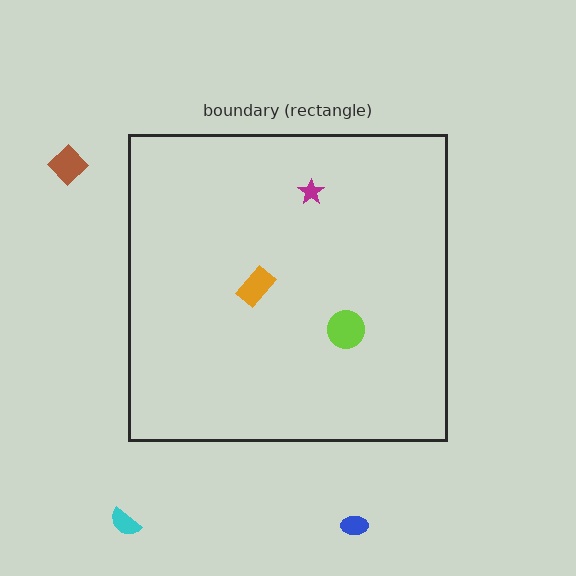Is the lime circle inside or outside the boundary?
Inside.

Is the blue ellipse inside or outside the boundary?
Outside.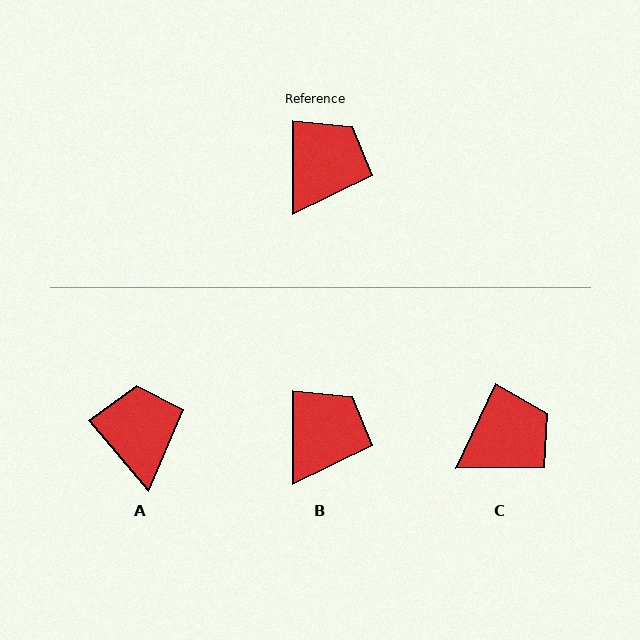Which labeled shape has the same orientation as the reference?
B.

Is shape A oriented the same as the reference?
No, it is off by about 41 degrees.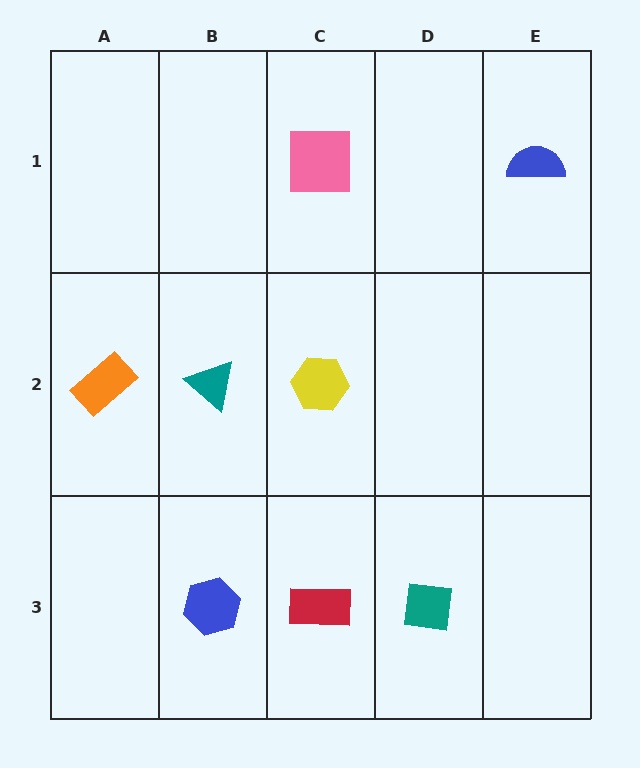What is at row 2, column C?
A yellow hexagon.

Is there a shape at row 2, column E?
No, that cell is empty.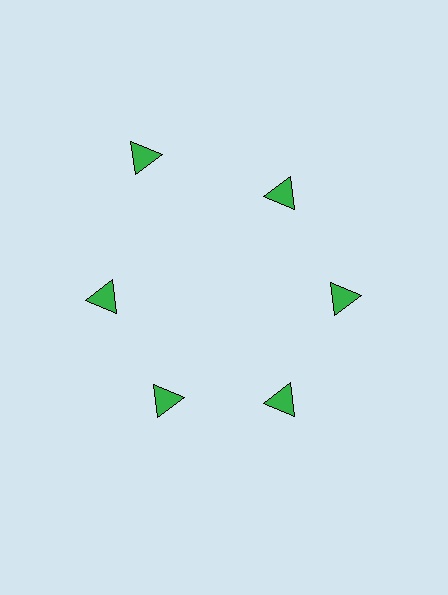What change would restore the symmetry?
The symmetry would be restored by moving it inward, back onto the ring so that all 6 triangles sit at equal angles and equal distance from the center.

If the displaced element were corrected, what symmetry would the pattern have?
It would have 6-fold rotational symmetry — the pattern would map onto itself every 60 degrees.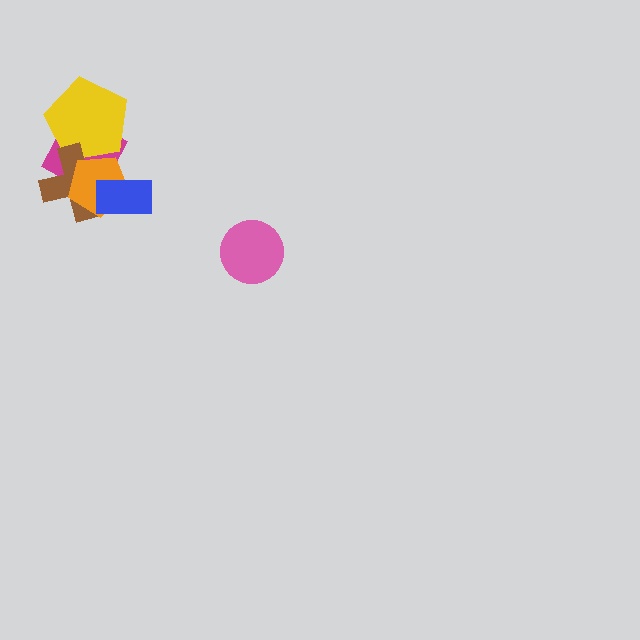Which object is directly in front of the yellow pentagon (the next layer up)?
The brown cross is directly in front of the yellow pentagon.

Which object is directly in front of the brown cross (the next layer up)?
The orange pentagon is directly in front of the brown cross.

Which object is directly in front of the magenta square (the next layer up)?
The yellow pentagon is directly in front of the magenta square.